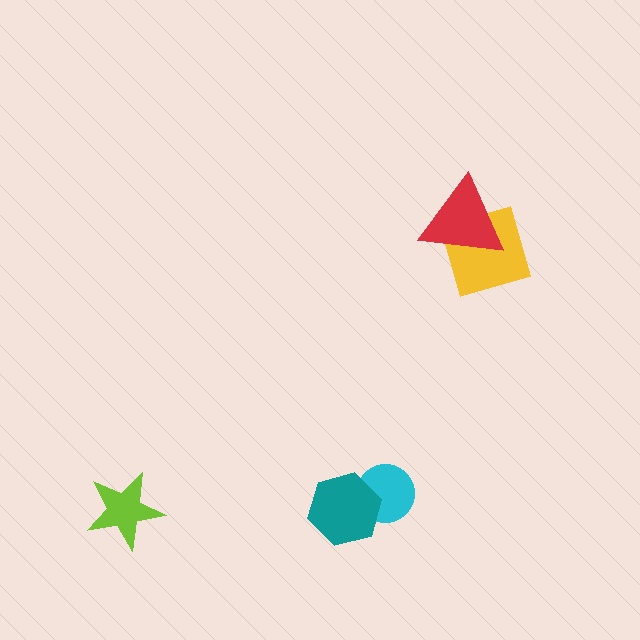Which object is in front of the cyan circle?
The teal hexagon is in front of the cyan circle.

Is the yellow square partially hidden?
Yes, it is partially covered by another shape.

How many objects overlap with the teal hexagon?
1 object overlaps with the teal hexagon.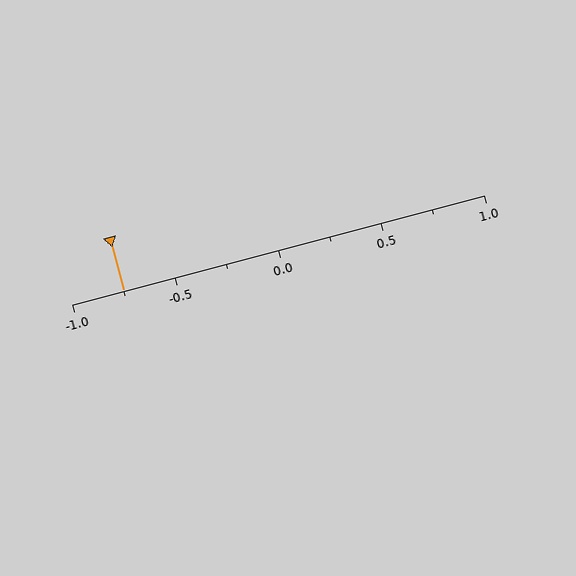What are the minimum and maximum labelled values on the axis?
The axis runs from -1.0 to 1.0.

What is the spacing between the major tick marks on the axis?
The major ticks are spaced 0.5 apart.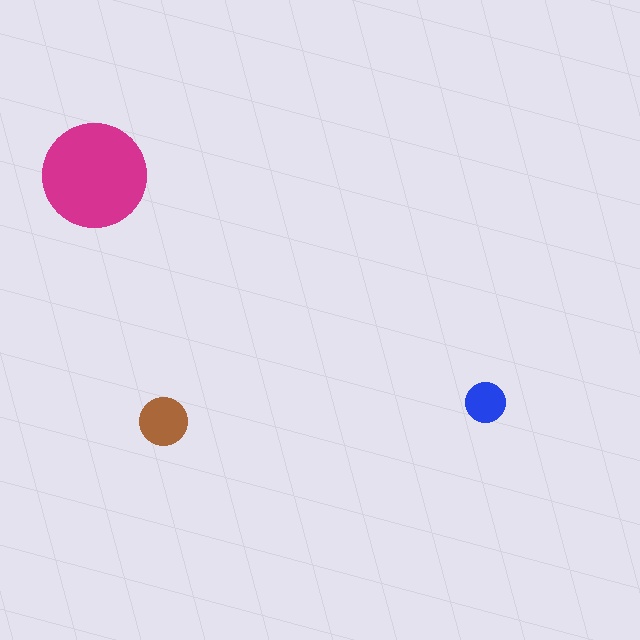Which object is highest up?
The magenta circle is topmost.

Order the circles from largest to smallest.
the magenta one, the brown one, the blue one.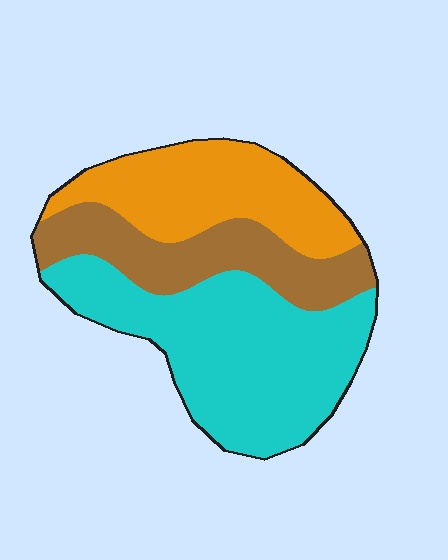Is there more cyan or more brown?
Cyan.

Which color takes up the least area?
Brown, at roughly 25%.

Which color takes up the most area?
Cyan, at roughly 45%.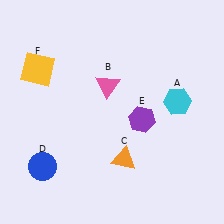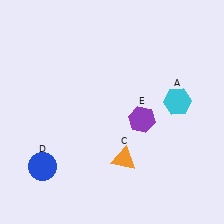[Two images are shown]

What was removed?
The yellow square (F), the pink triangle (B) were removed in Image 2.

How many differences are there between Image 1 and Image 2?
There are 2 differences between the two images.